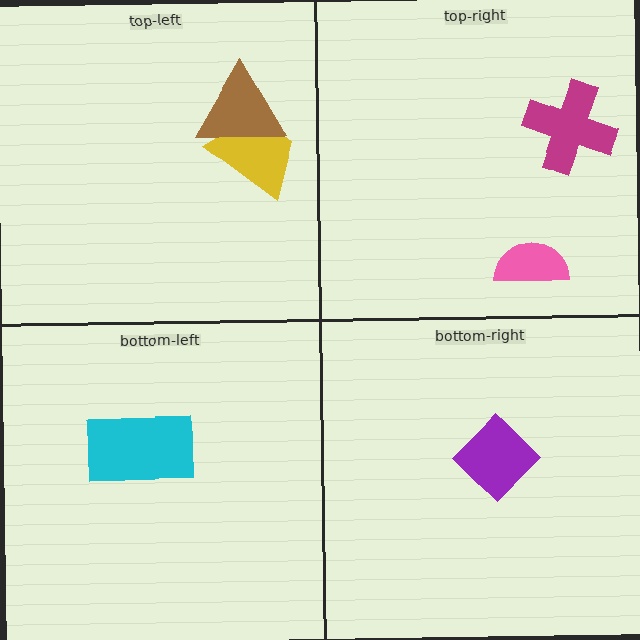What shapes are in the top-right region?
The magenta cross, the pink semicircle.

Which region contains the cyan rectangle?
The bottom-left region.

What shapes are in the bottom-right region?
The purple diamond.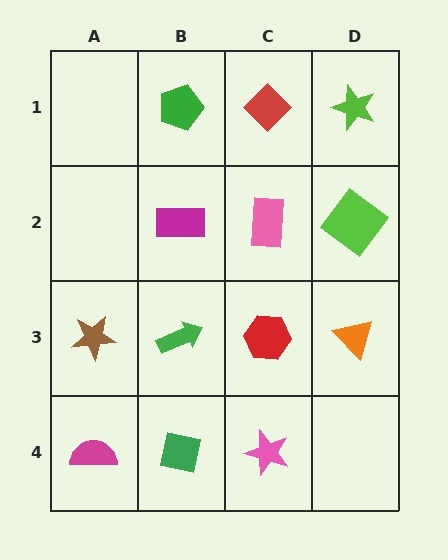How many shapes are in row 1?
3 shapes.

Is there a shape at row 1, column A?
No, that cell is empty.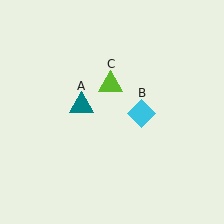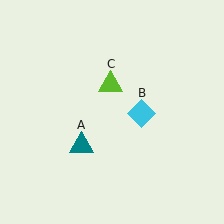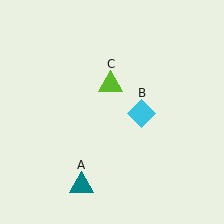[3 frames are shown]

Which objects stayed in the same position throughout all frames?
Cyan diamond (object B) and lime triangle (object C) remained stationary.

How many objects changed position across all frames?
1 object changed position: teal triangle (object A).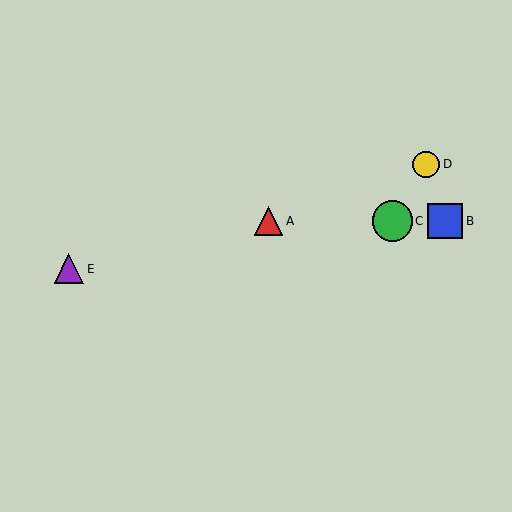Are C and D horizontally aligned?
No, C is at y≈221 and D is at y≈165.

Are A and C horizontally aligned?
Yes, both are at y≈221.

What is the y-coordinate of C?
Object C is at y≈221.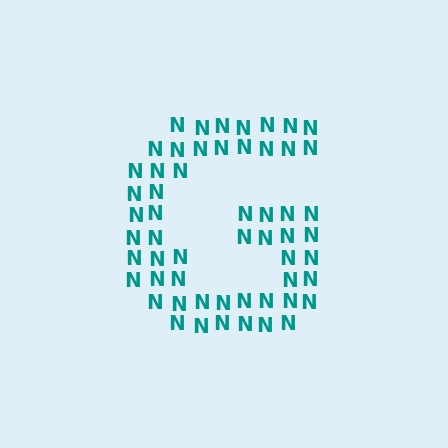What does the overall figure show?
The overall figure shows the letter G.